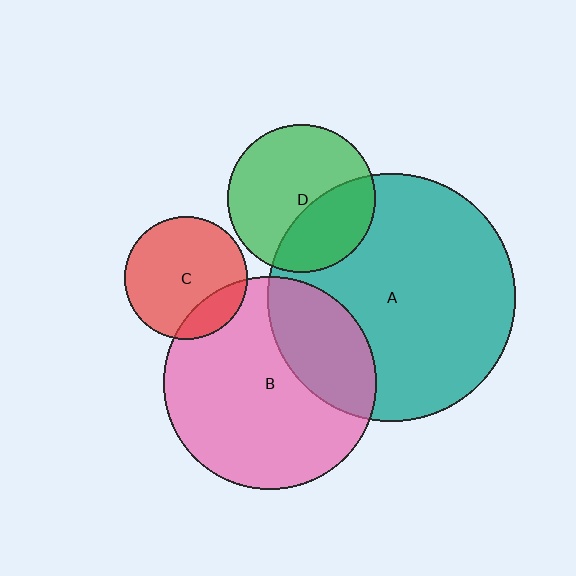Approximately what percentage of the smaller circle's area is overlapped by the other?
Approximately 35%.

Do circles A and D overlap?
Yes.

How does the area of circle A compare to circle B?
Approximately 1.3 times.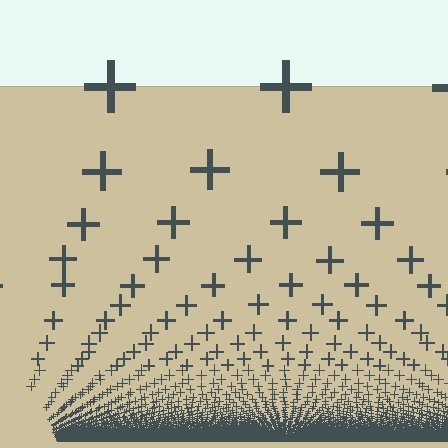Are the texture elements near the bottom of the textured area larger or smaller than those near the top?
Smaller. The gradient is inverted — elements near the bottom are smaller and denser.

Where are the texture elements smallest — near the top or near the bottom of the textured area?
Near the bottom.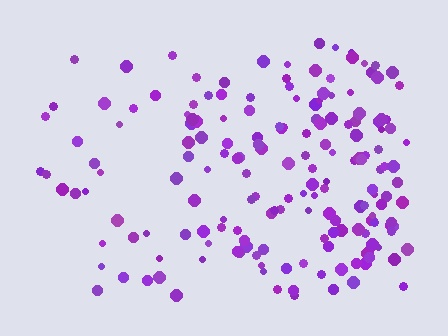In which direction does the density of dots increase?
From left to right, with the right side densest.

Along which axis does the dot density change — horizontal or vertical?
Horizontal.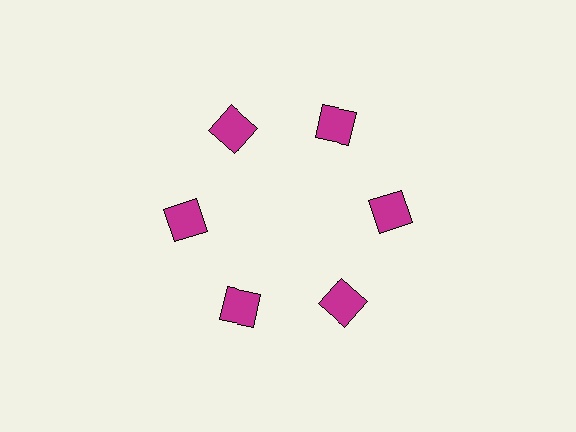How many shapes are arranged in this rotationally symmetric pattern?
There are 6 shapes, arranged in 6 groups of 1.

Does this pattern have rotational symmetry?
Yes, this pattern has 6-fold rotational symmetry. It looks the same after rotating 60 degrees around the center.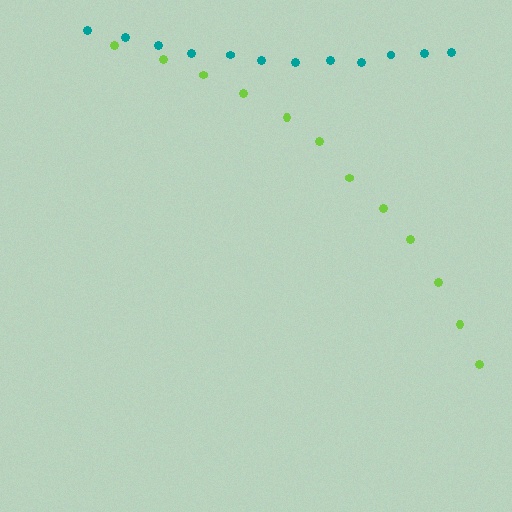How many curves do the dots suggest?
There are 2 distinct paths.